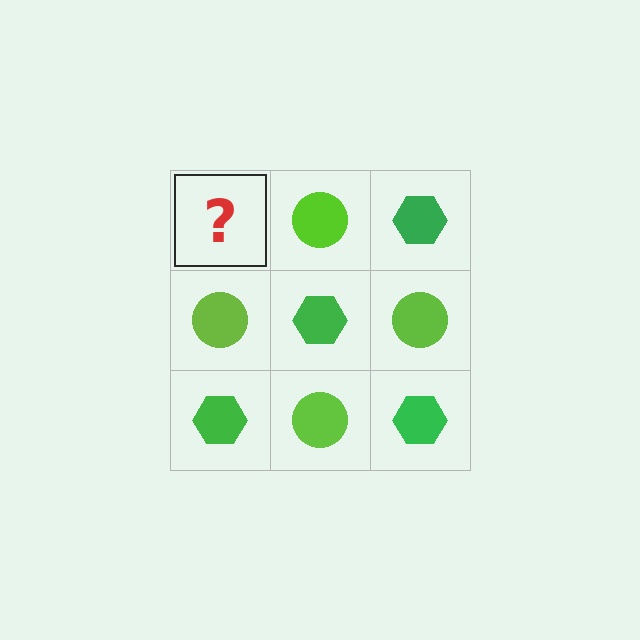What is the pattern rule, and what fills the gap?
The rule is that it alternates green hexagon and lime circle in a checkerboard pattern. The gap should be filled with a green hexagon.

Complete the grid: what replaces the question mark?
The question mark should be replaced with a green hexagon.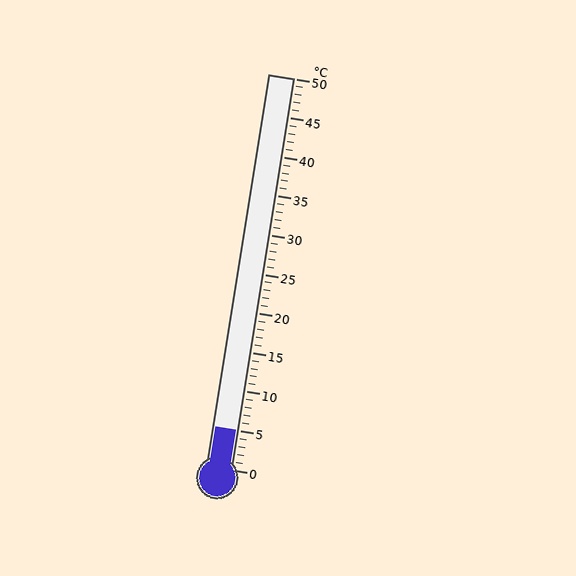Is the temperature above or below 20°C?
The temperature is below 20°C.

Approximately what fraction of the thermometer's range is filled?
The thermometer is filled to approximately 10% of its range.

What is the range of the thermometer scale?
The thermometer scale ranges from 0°C to 50°C.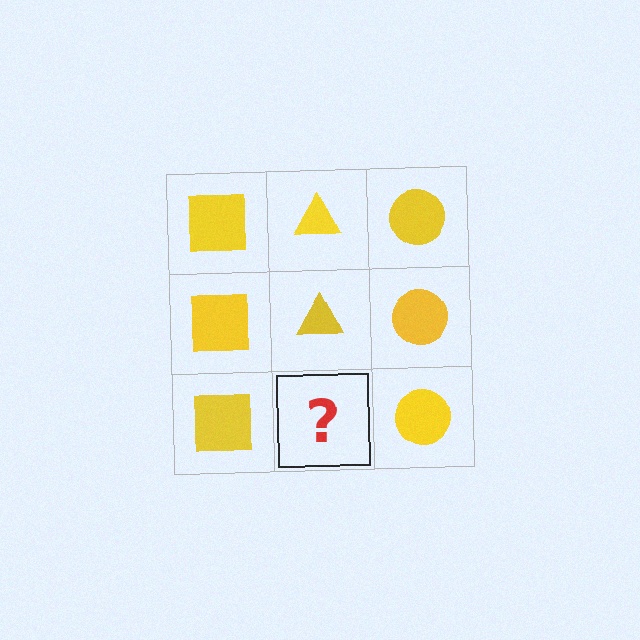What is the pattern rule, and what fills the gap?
The rule is that each column has a consistent shape. The gap should be filled with a yellow triangle.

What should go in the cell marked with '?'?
The missing cell should contain a yellow triangle.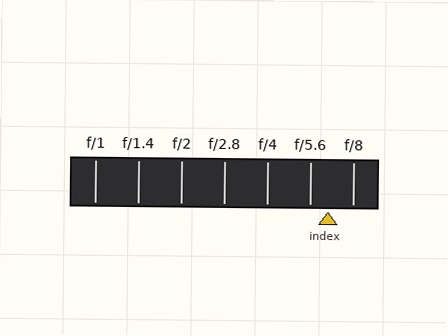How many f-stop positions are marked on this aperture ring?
There are 7 f-stop positions marked.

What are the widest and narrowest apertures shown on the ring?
The widest aperture shown is f/1 and the narrowest is f/8.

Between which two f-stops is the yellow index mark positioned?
The index mark is between f/5.6 and f/8.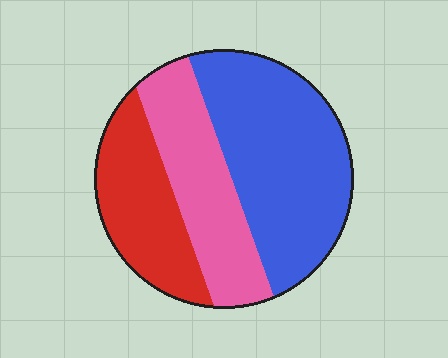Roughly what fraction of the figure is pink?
Pink covers about 30% of the figure.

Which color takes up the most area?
Blue, at roughly 45%.